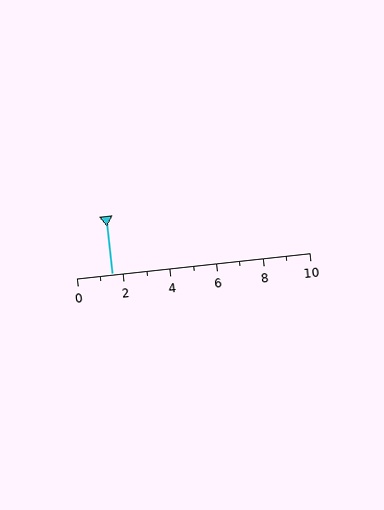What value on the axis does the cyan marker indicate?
The marker indicates approximately 1.5.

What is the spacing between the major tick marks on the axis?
The major ticks are spaced 2 apart.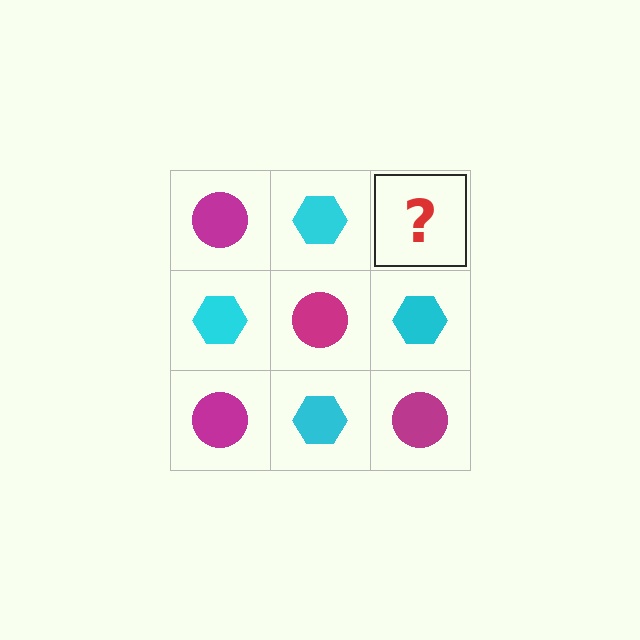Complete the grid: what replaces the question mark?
The question mark should be replaced with a magenta circle.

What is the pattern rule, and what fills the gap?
The rule is that it alternates magenta circle and cyan hexagon in a checkerboard pattern. The gap should be filled with a magenta circle.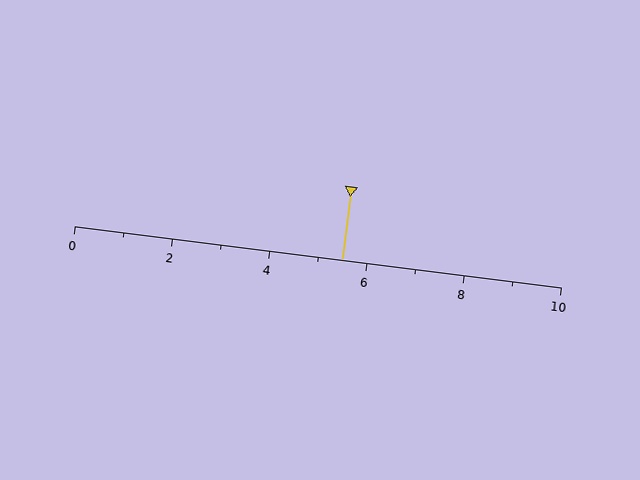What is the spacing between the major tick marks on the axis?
The major ticks are spaced 2 apart.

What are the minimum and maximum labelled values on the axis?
The axis runs from 0 to 10.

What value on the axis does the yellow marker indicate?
The marker indicates approximately 5.5.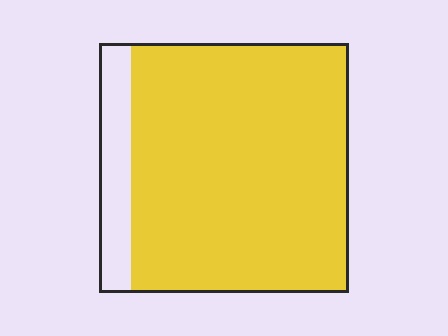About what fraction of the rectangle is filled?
About seven eighths (7/8).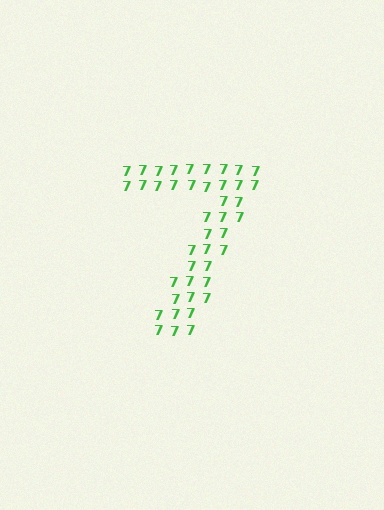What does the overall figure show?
The overall figure shows the digit 7.